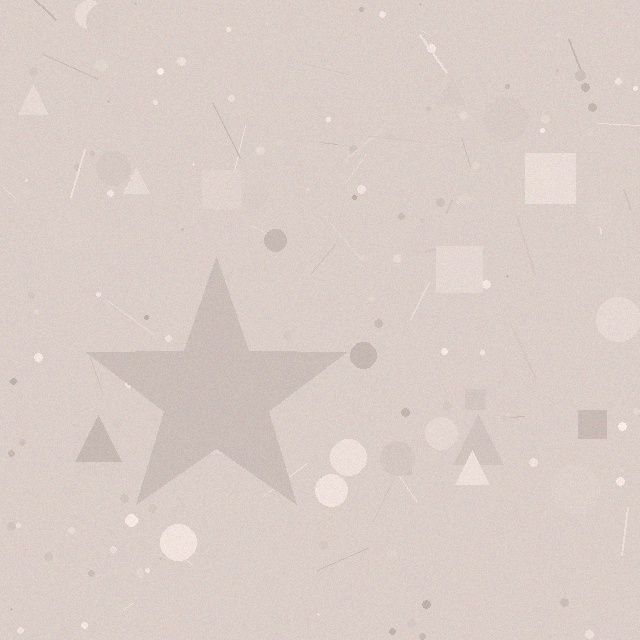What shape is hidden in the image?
A star is hidden in the image.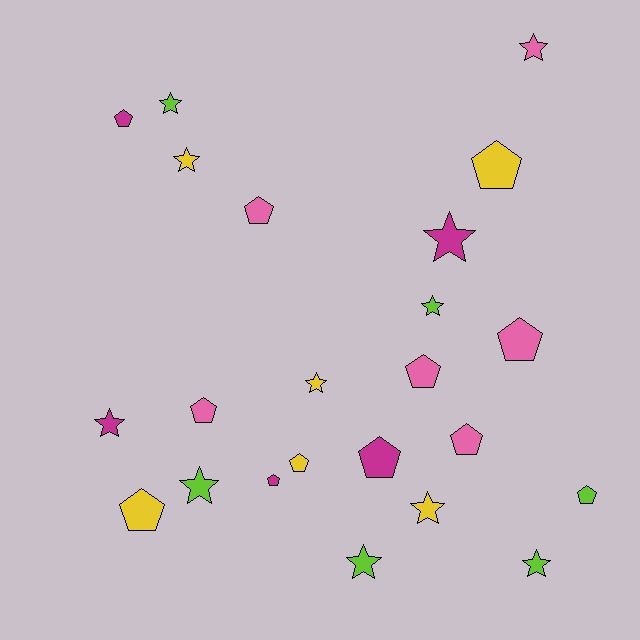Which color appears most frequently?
Pink, with 6 objects.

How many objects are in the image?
There are 23 objects.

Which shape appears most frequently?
Pentagon, with 12 objects.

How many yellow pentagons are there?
There are 3 yellow pentagons.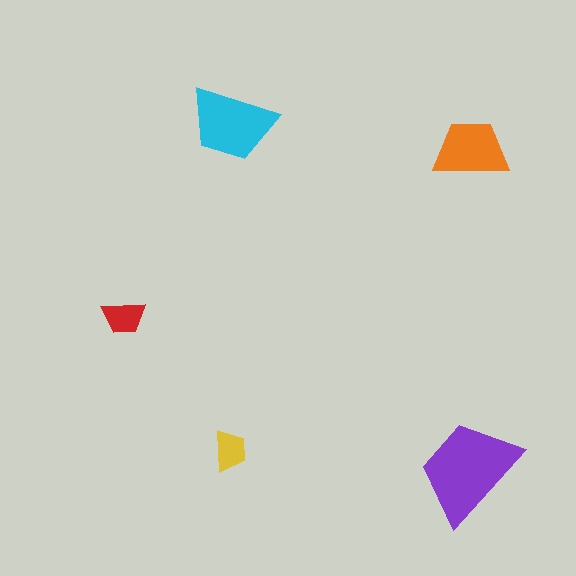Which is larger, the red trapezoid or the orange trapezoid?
The orange one.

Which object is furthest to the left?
The red trapezoid is leftmost.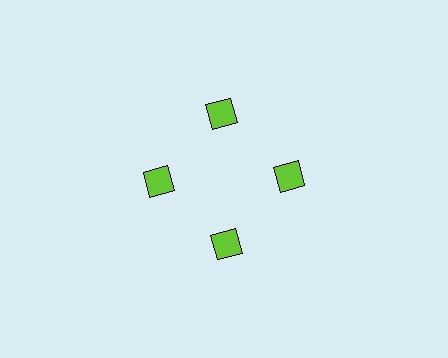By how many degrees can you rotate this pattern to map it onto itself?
The pattern maps onto itself every 90 degrees of rotation.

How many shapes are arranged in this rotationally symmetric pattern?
There are 4 shapes, arranged in 4 groups of 1.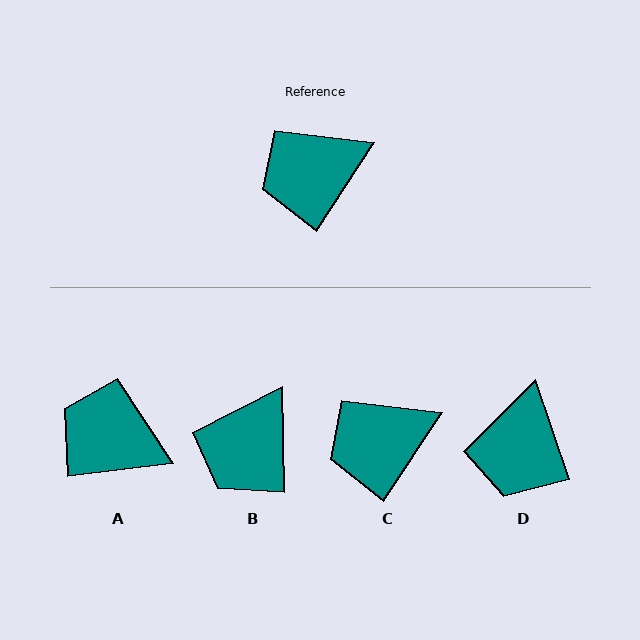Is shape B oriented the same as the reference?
No, it is off by about 34 degrees.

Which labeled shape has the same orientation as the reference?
C.